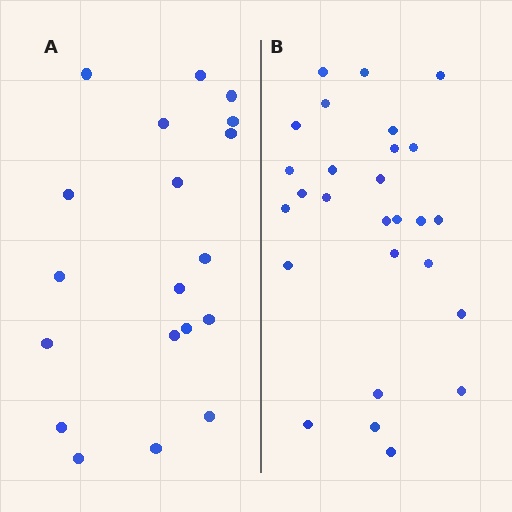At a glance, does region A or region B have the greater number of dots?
Region B (the right region) has more dots.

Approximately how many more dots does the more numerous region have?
Region B has roughly 8 or so more dots than region A.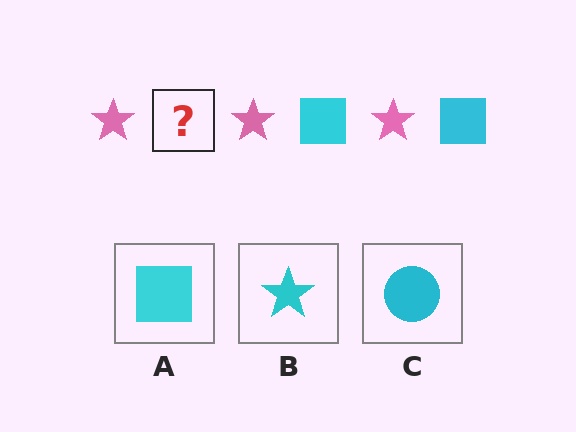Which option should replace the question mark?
Option A.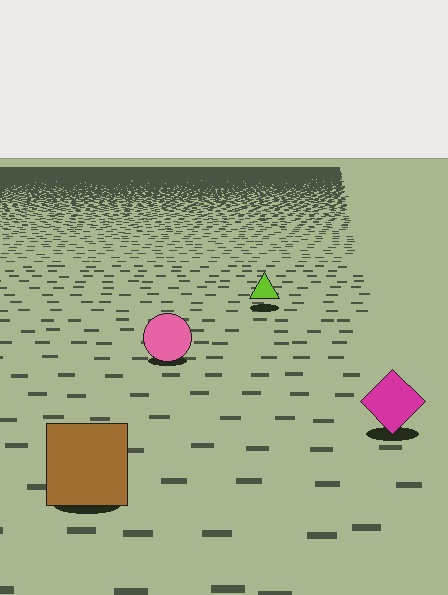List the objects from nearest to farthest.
From nearest to farthest: the brown square, the magenta diamond, the pink circle, the lime triangle.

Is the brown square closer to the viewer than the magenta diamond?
Yes. The brown square is closer — you can tell from the texture gradient: the ground texture is coarser near it.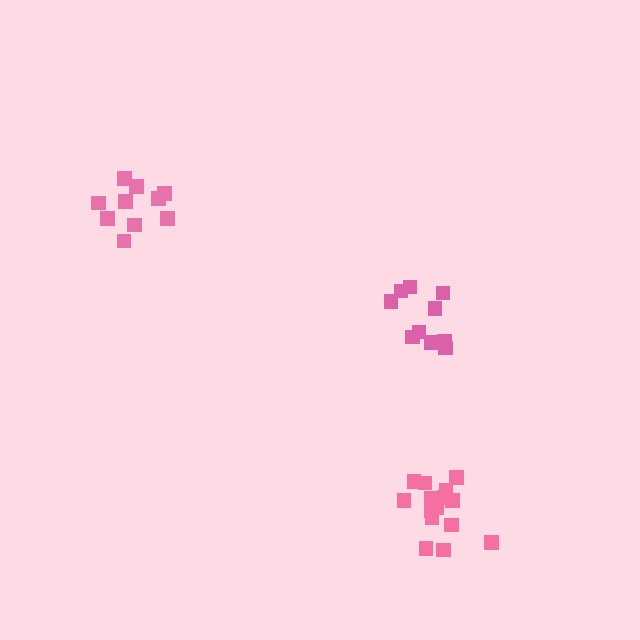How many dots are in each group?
Group 1: 15 dots, Group 2: 10 dots, Group 3: 10 dots (35 total).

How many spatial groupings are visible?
There are 3 spatial groupings.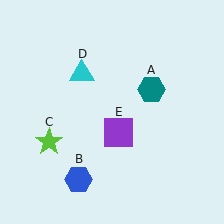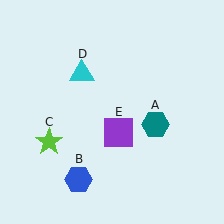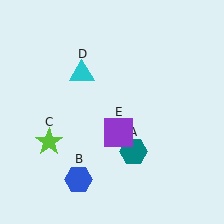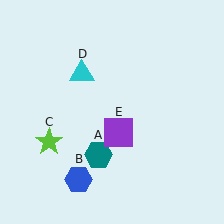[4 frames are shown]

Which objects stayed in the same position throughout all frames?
Blue hexagon (object B) and lime star (object C) and cyan triangle (object D) and purple square (object E) remained stationary.